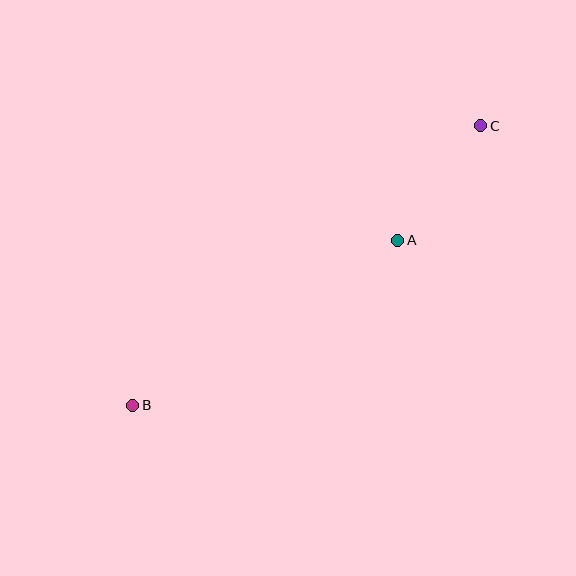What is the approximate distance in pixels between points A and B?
The distance between A and B is approximately 312 pixels.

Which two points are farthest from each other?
Points B and C are farthest from each other.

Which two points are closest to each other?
Points A and C are closest to each other.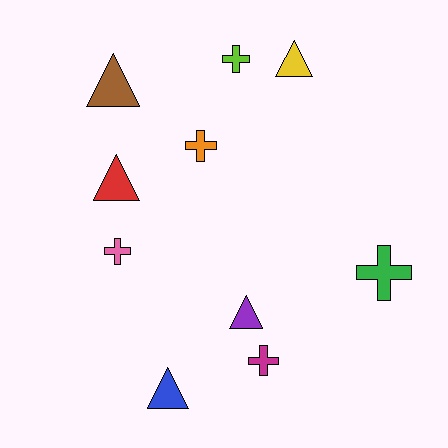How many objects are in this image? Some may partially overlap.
There are 10 objects.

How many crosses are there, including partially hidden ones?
There are 5 crosses.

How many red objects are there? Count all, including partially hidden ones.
There is 1 red object.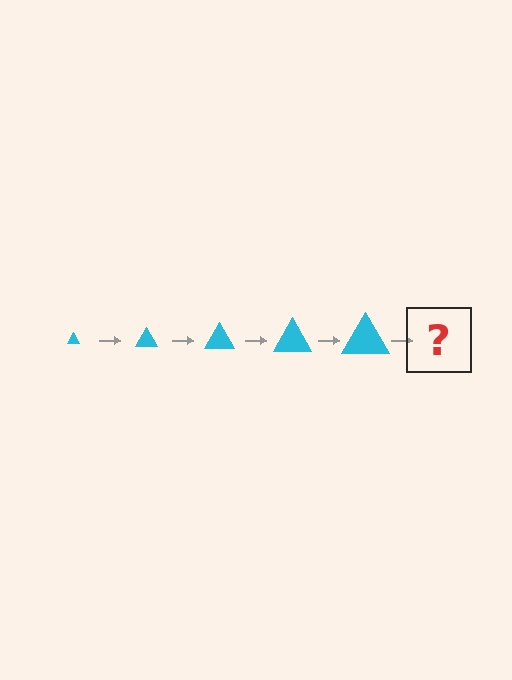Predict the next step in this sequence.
The next step is a cyan triangle, larger than the previous one.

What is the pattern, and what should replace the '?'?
The pattern is that the triangle gets progressively larger each step. The '?' should be a cyan triangle, larger than the previous one.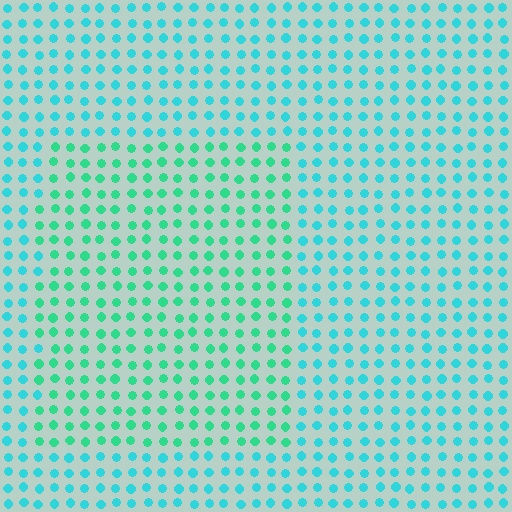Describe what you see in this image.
The image is filled with small cyan elements in a uniform arrangement. A rectangle-shaped region is visible where the elements are tinted to a slightly different hue, forming a subtle color boundary.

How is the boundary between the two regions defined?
The boundary is defined purely by a slight shift in hue (about 30 degrees). Spacing, size, and orientation are identical on both sides.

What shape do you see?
I see a rectangle.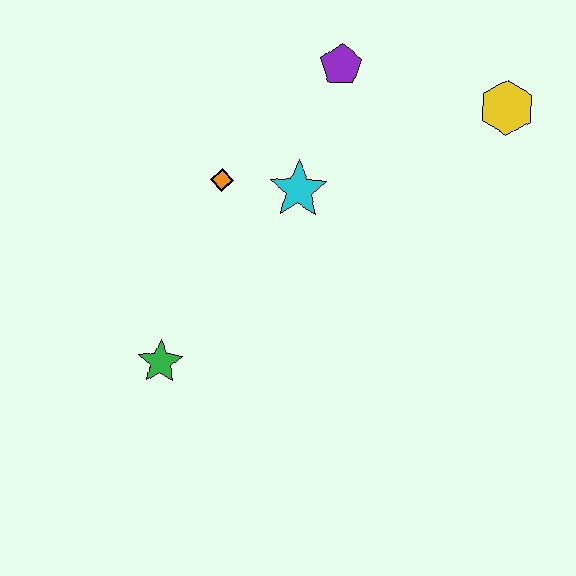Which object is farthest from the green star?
The yellow hexagon is farthest from the green star.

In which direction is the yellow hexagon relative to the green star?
The yellow hexagon is to the right of the green star.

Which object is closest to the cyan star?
The orange diamond is closest to the cyan star.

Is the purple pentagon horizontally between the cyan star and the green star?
No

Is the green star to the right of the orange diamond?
No